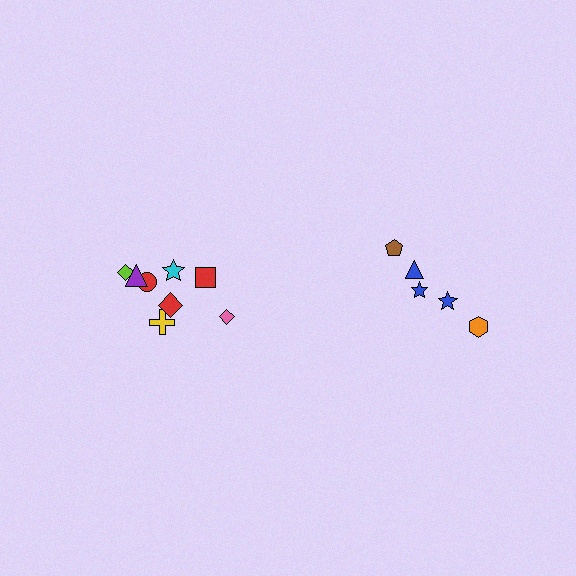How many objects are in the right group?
There are 5 objects.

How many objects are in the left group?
There are 8 objects.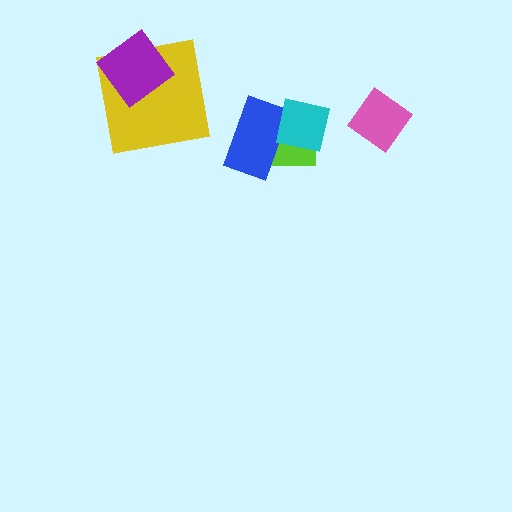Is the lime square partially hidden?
Yes, it is partially covered by another shape.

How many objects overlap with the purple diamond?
1 object overlaps with the purple diamond.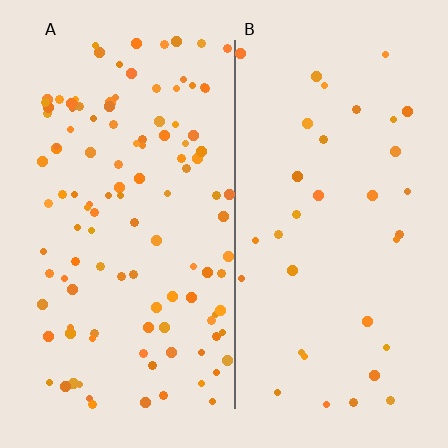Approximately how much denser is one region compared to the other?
Approximately 3.3× — region A over region B.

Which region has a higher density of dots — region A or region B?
A (the left).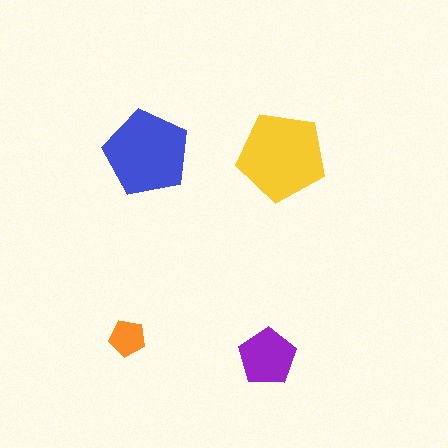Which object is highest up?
The blue pentagon is topmost.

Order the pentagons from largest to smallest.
the yellow one, the blue one, the purple one, the orange one.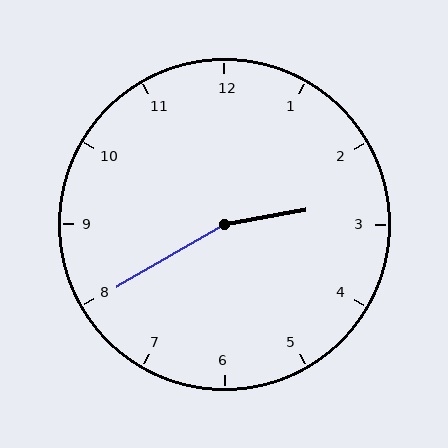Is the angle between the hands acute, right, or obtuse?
It is obtuse.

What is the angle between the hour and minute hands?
Approximately 160 degrees.